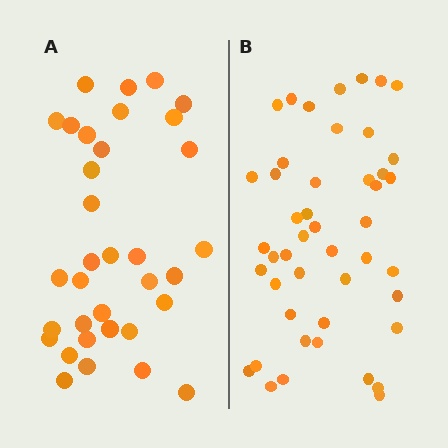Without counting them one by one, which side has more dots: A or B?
Region B (the right region) has more dots.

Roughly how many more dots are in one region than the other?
Region B has roughly 12 or so more dots than region A.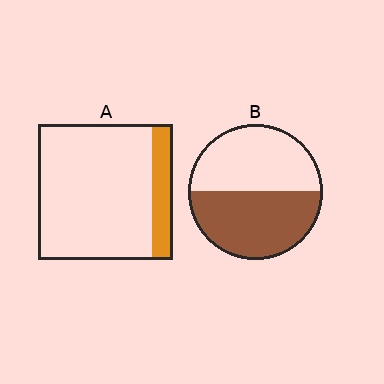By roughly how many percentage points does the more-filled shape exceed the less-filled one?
By roughly 35 percentage points (B over A).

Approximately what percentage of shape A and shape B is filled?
A is approximately 15% and B is approximately 50%.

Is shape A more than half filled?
No.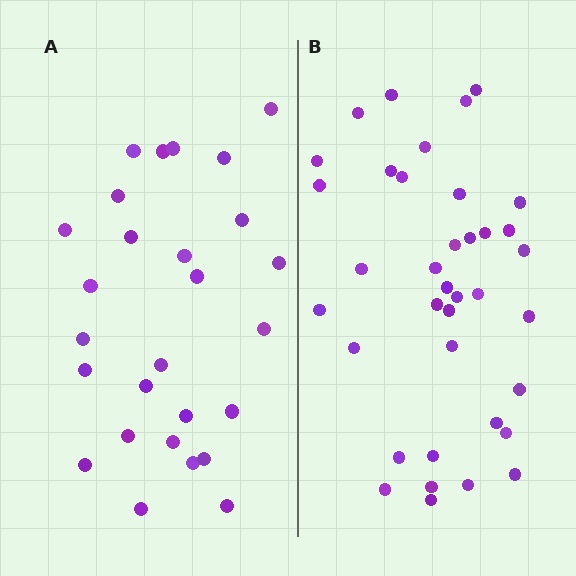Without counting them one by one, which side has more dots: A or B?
Region B (the right region) has more dots.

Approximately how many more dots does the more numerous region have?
Region B has roughly 10 or so more dots than region A.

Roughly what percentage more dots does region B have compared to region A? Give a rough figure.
About 35% more.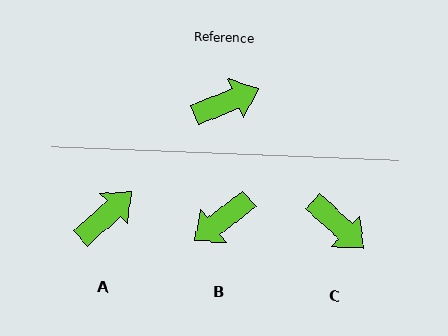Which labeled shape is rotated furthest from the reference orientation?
B, about 164 degrees away.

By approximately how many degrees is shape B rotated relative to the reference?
Approximately 164 degrees clockwise.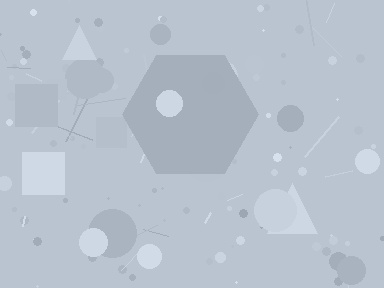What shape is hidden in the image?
A hexagon is hidden in the image.